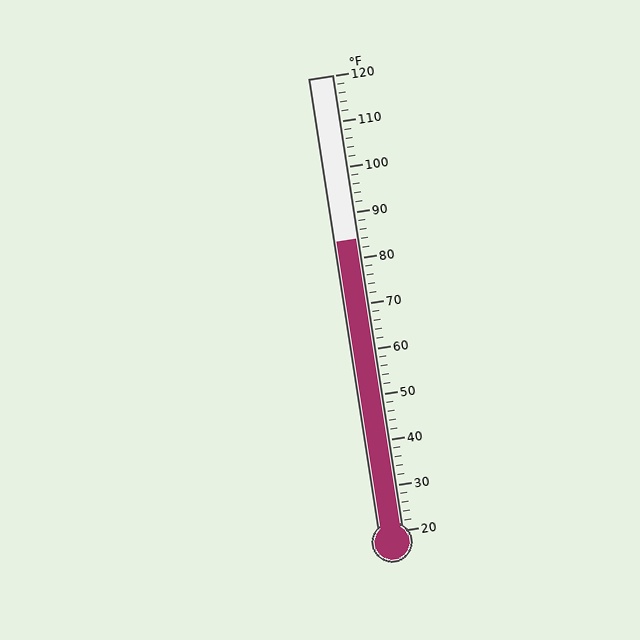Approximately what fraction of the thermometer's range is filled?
The thermometer is filled to approximately 65% of its range.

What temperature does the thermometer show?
The thermometer shows approximately 84°F.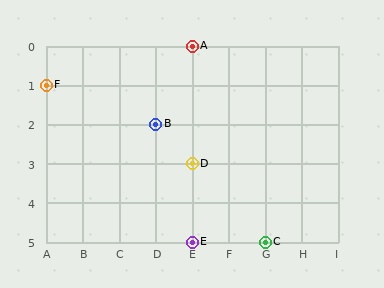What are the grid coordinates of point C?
Point C is at grid coordinates (G, 5).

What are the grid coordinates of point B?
Point B is at grid coordinates (D, 2).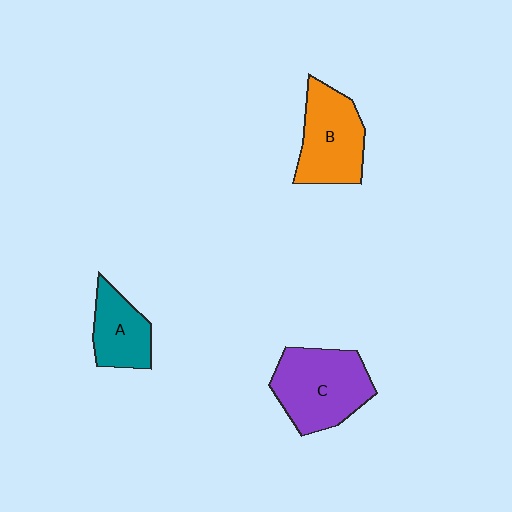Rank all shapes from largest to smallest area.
From largest to smallest: C (purple), B (orange), A (teal).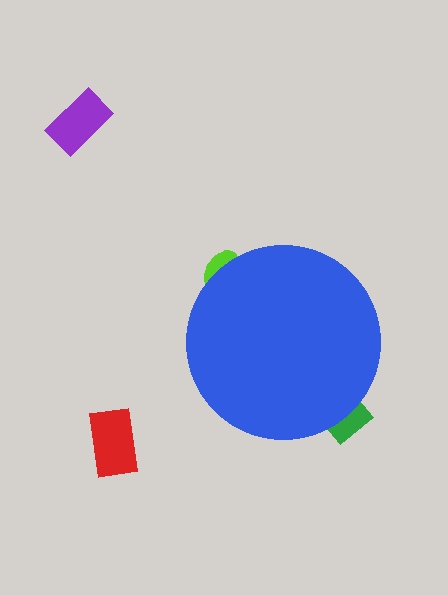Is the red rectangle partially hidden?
No, the red rectangle is fully visible.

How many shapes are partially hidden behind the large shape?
2 shapes are partially hidden.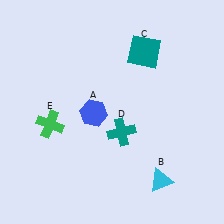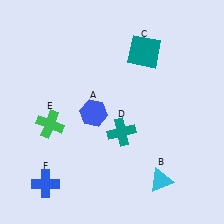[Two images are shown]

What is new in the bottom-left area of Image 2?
A blue cross (F) was added in the bottom-left area of Image 2.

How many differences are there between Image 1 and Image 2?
There is 1 difference between the two images.